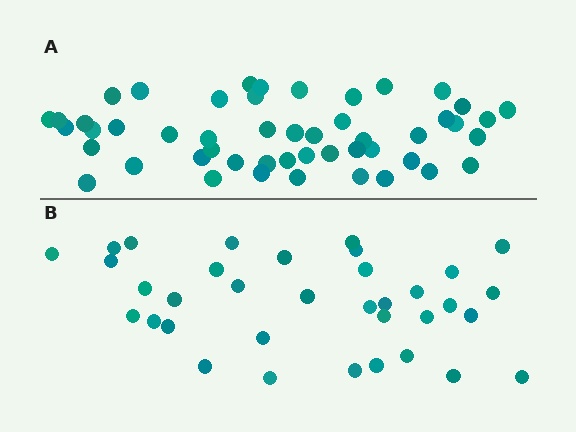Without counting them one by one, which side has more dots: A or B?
Region A (the top region) has more dots.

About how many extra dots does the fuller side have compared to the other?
Region A has approximately 15 more dots than region B.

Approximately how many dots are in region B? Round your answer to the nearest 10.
About 40 dots. (The exact count is 35, which rounds to 40.)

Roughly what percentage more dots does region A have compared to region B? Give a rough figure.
About 45% more.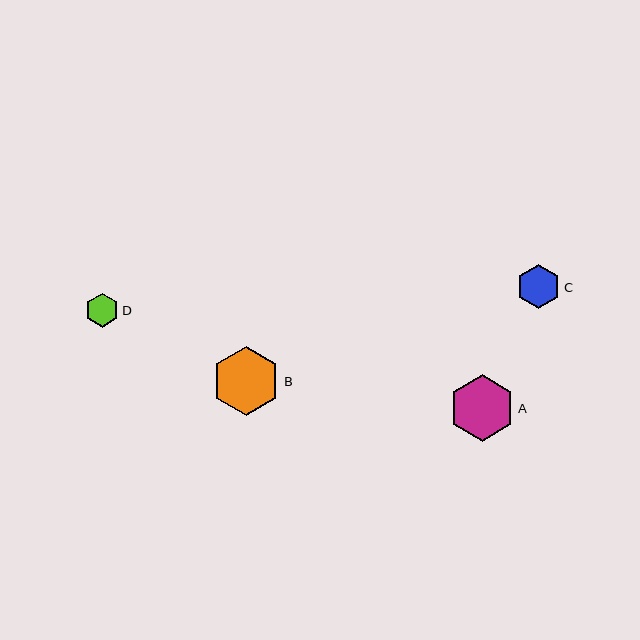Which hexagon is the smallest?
Hexagon D is the smallest with a size of approximately 34 pixels.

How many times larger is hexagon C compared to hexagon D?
Hexagon C is approximately 1.3 times the size of hexagon D.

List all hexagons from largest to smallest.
From largest to smallest: B, A, C, D.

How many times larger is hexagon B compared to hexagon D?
Hexagon B is approximately 2.1 times the size of hexagon D.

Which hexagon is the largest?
Hexagon B is the largest with a size of approximately 69 pixels.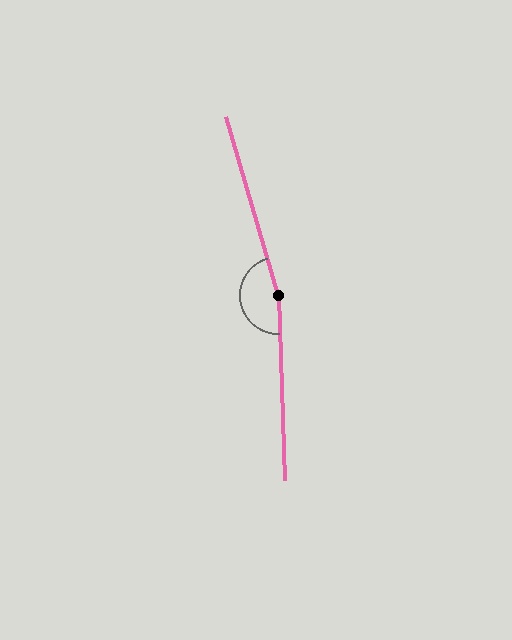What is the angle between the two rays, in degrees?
Approximately 166 degrees.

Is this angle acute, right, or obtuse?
It is obtuse.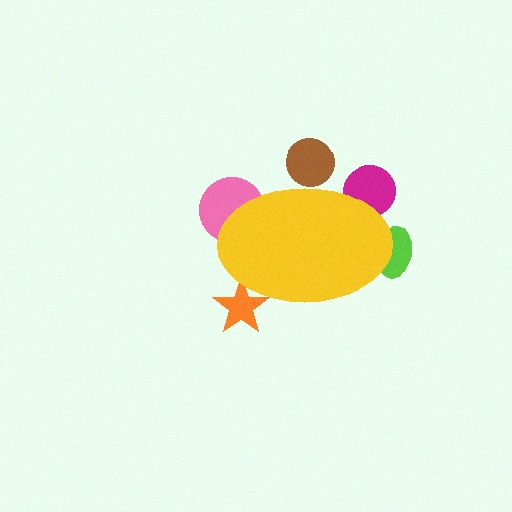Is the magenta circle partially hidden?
Yes, the magenta circle is partially hidden behind the yellow ellipse.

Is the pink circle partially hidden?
Yes, the pink circle is partially hidden behind the yellow ellipse.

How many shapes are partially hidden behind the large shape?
5 shapes are partially hidden.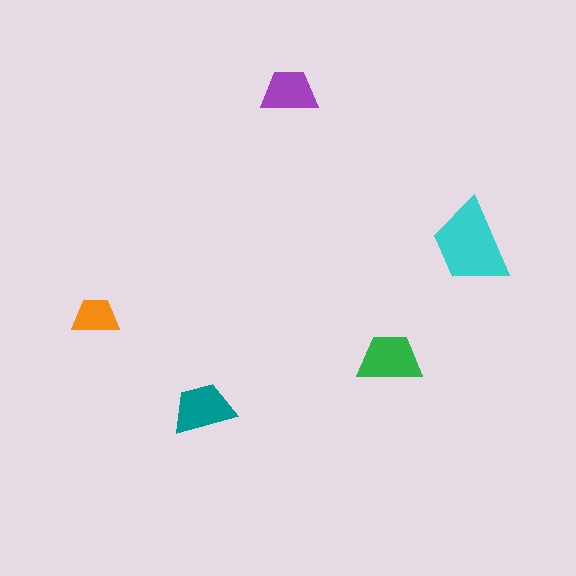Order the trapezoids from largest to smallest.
the cyan one, the green one, the teal one, the purple one, the orange one.